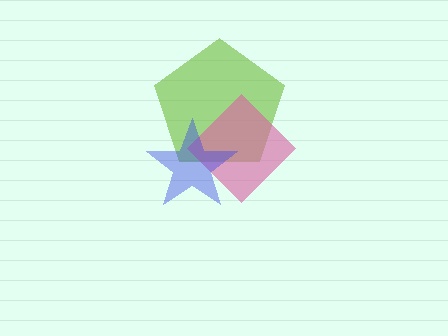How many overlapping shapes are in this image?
There are 3 overlapping shapes in the image.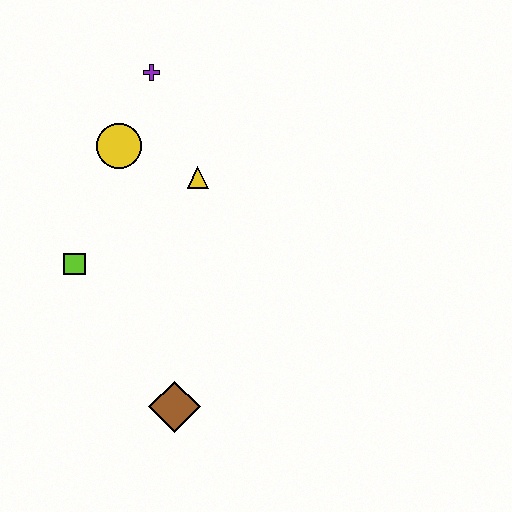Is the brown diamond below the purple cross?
Yes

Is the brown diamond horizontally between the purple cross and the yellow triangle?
Yes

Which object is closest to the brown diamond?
The lime square is closest to the brown diamond.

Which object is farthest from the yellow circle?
The brown diamond is farthest from the yellow circle.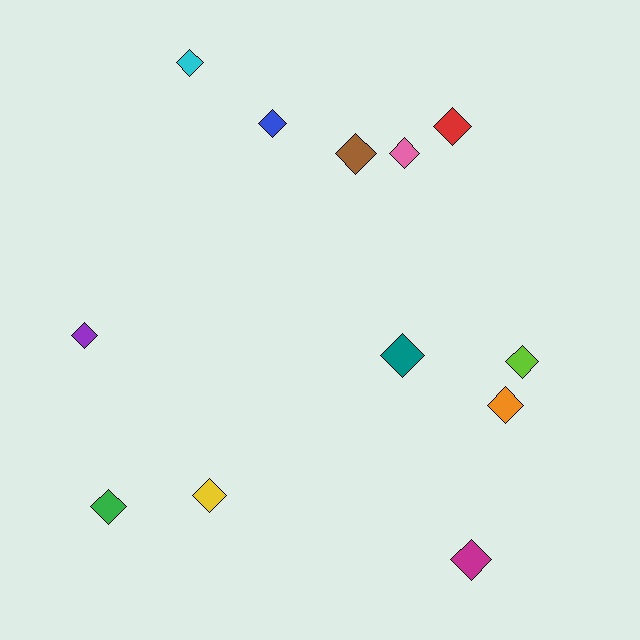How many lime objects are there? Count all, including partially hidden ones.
There is 1 lime object.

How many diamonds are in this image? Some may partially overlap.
There are 12 diamonds.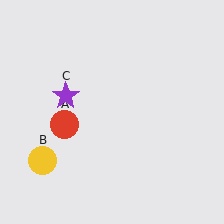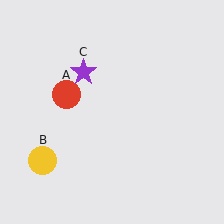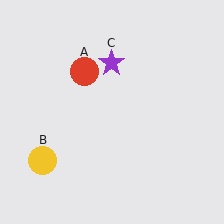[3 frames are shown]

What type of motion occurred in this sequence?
The red circle (object A), purple star (object C) rotated clockwise around the center of the scene.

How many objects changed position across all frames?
2 objects changed position: red circle (object A), purple star (object C).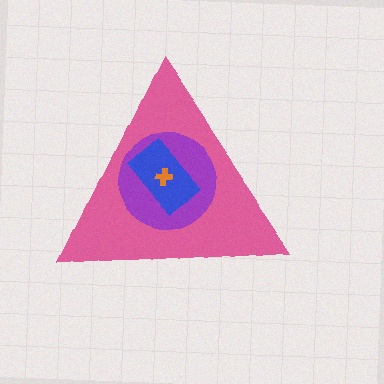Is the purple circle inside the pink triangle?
Yes.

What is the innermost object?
The orange cross.